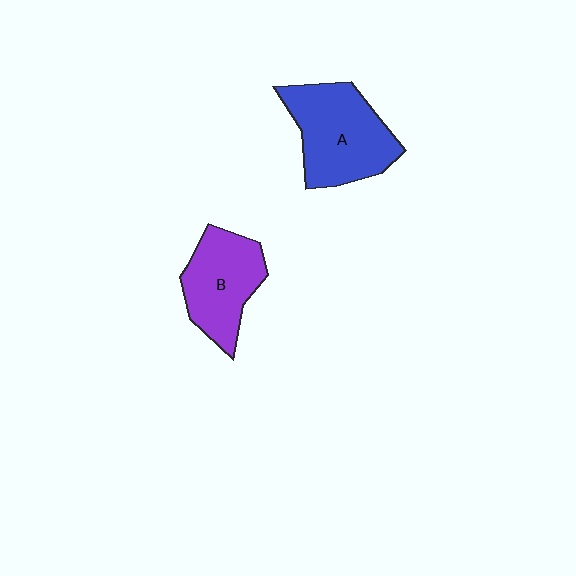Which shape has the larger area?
Shape A (blue).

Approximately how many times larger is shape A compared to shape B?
Approximately 1.2 times.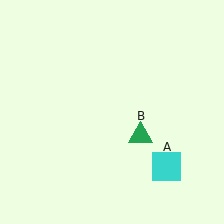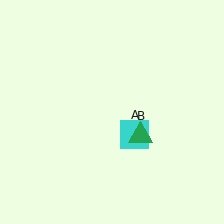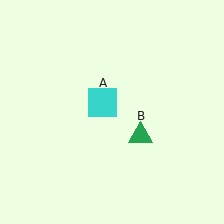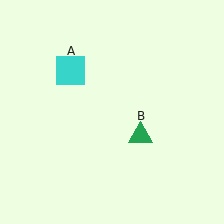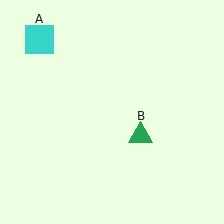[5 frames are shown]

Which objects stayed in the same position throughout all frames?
Green triangle (object B) remained stationary.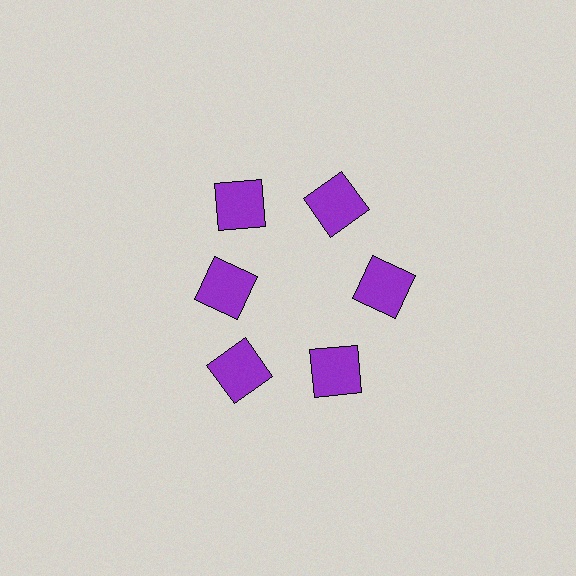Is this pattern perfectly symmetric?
No. The 6 purple squares are arranged in a ring, but one element near the 9 o'clock position is pulled inward toward the center, breaking the 6-fold rotational symmetry.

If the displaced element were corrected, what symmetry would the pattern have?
It would have 6-fold rotational symmetry — the pattern would map onto itself every 60 degrees.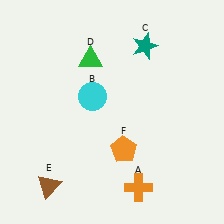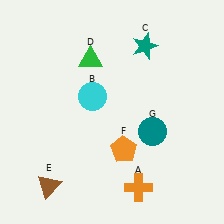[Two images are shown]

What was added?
A teal circle (G) was added in Image 2.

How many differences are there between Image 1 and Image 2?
There is 1 difference between the two images.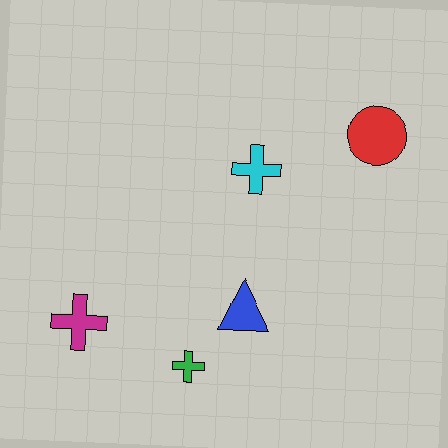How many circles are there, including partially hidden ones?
There is 1 circle.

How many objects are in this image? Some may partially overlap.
There are 5 objects.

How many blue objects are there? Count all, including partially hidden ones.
There is 1 blue object.